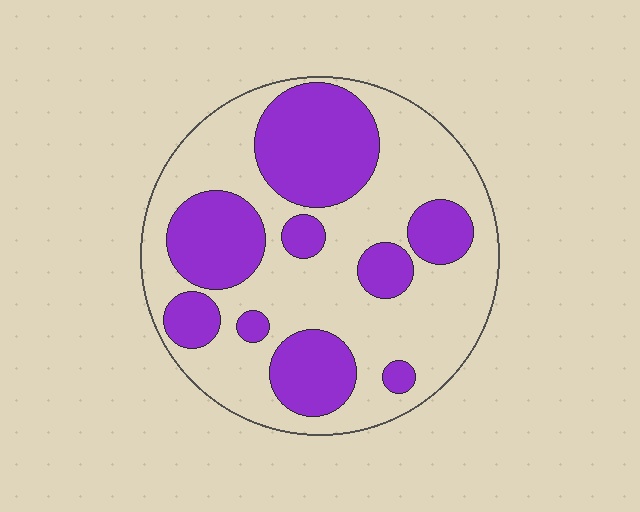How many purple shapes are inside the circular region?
9.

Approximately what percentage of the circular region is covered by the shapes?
Approximately 40%.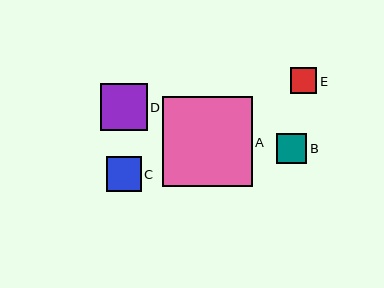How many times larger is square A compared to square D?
Square A is approximately 1.9 times the size of square D.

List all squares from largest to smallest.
From largest to smallest: A, D, C, B, E.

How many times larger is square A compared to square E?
Square A is approximately 3.4 times the size of square E.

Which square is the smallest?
Square E is the smallest with a size of approximately 26 pixels.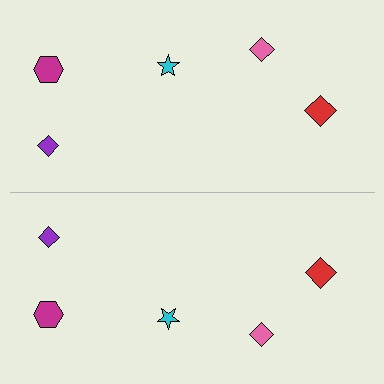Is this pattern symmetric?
Yes, this pattern has bilateral (reflection) symmetry.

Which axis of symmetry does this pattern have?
The pattern has a horizontal axis of symmetry running through the center of the image.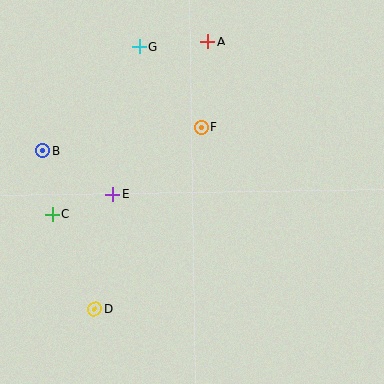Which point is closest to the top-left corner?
Point G is closest to the top-left corner.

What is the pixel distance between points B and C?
The distance between B and C is 64 pixels.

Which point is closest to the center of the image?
Point F at (201, 127) is closest to the center.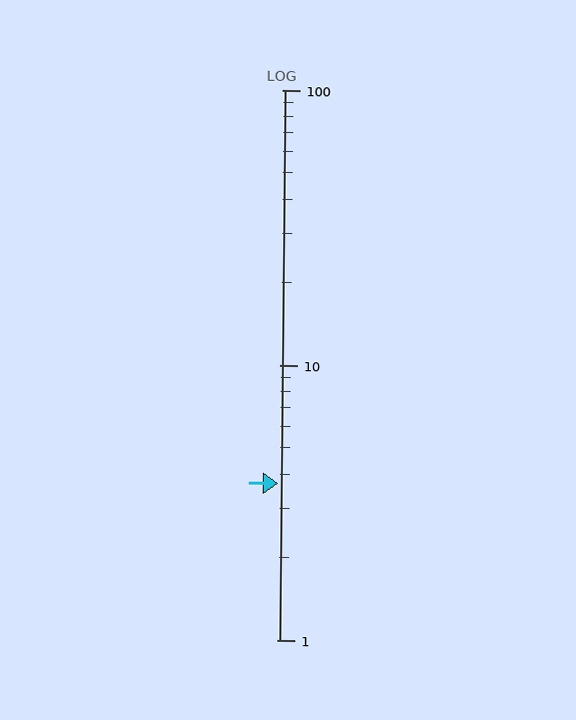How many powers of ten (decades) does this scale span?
The scale spans 2 decades, from 1 to 100.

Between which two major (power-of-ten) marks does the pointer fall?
The pointer is between 1 and 10.